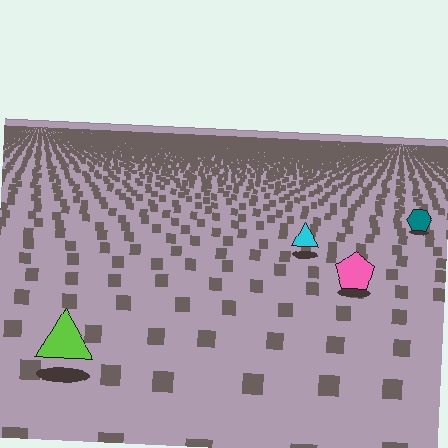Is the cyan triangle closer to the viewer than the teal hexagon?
Yes. The cyan triangle is closer — you can tell from the texture gradient: the ground texture is coarser near it.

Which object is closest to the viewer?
The lime triangle is closest. The texture marks near it are larger and more spread out.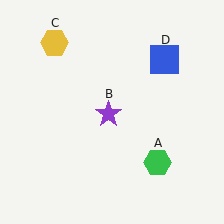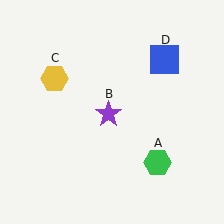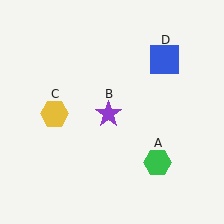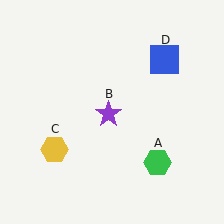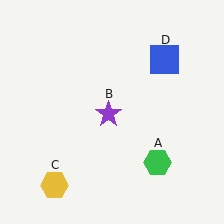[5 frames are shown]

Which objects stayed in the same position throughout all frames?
Green hexagon (object A) and purple star (object B) and blue square (object D) remained stationary.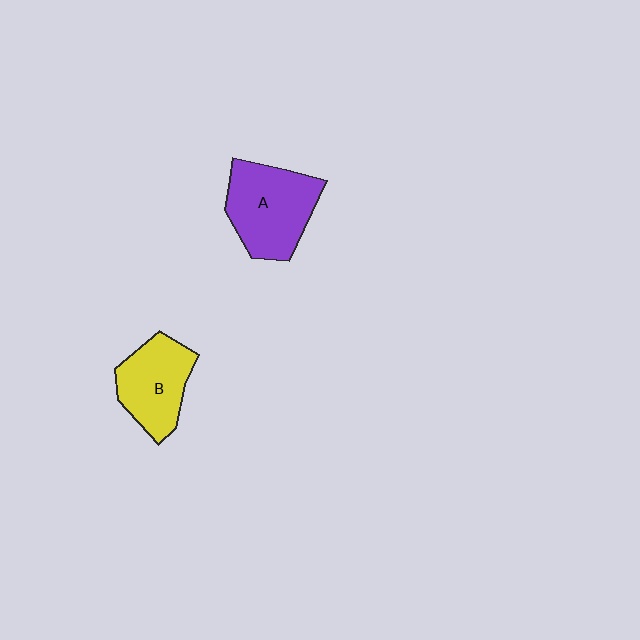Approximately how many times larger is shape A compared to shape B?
Approximately 1.2 times.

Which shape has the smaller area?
Shape B (yellow).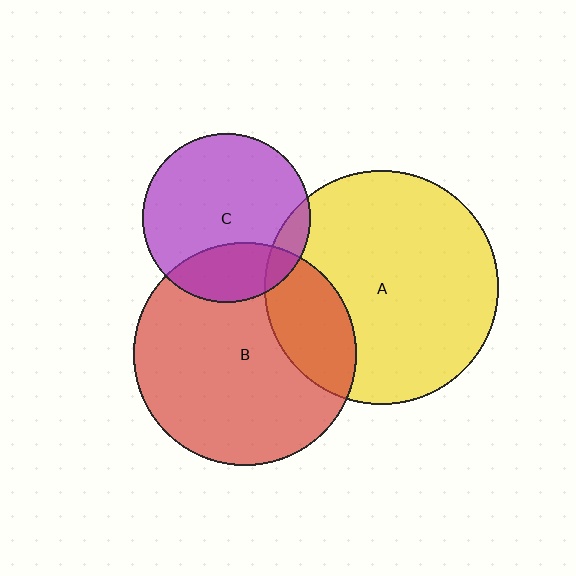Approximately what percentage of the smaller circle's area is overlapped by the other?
Approximately 25%.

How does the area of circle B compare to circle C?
Approximately 1.8 times.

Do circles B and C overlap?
Yes.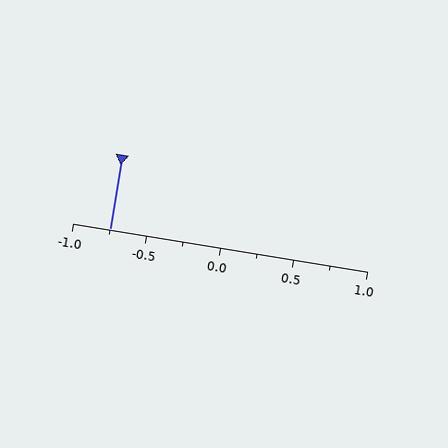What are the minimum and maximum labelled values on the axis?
The axis runs from -1.0 to 1.0.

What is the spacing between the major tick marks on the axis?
The major ticks are spaced 0.5 apart.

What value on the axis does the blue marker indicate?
The marker indicates approximately -0.75.